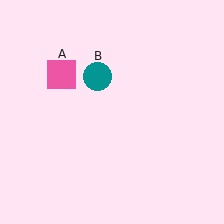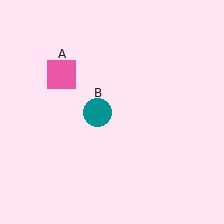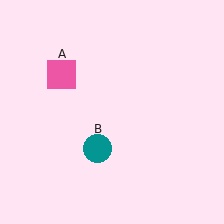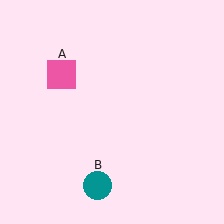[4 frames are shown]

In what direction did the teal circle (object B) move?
The teal circle (object B) moved down.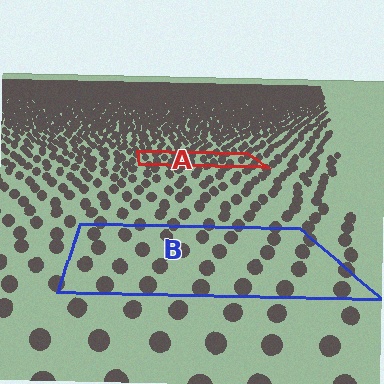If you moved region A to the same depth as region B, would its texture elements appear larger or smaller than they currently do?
They would appear larger. At a closer depth, the same texture elements are projected at a bigger on-screen size.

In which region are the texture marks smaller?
The texture marks are smaller in region A, because it is farther away.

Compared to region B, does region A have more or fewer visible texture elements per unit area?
Region A has more texture elements per unit area — they are packed more densely because it is farther away.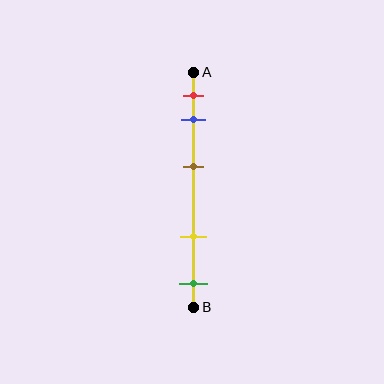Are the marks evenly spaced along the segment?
No, the marks are not evenly spaced.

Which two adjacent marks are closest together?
The red and blue marks are the closest adjacent pair.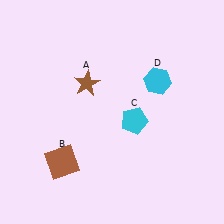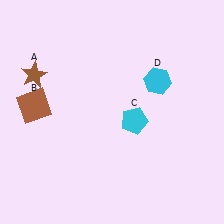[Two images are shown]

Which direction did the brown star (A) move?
The brown star (A) moved left.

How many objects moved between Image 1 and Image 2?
2 objects moved between the two images.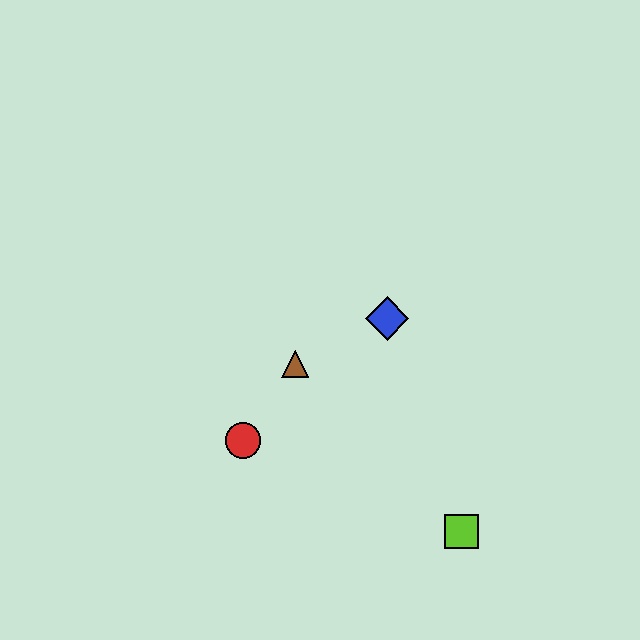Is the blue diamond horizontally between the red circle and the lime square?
Yes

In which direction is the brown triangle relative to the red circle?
The brown triangle is above the red circle.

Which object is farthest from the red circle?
The lime square is farthest from the red circle.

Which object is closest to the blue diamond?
The brown triangle is closest to the blue diamond.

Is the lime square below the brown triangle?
Yes